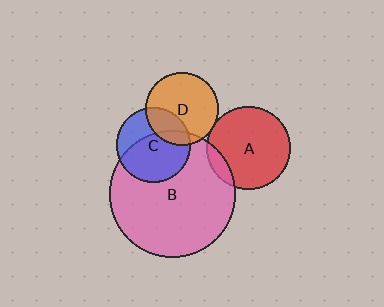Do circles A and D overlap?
Yes.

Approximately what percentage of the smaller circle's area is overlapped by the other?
Approximately 5%.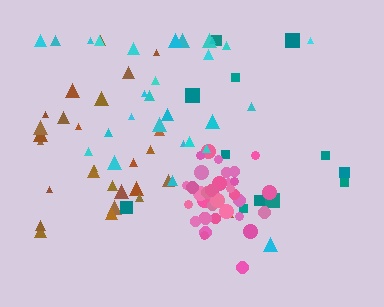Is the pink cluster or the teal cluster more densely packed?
Pink.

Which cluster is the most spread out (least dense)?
Teal.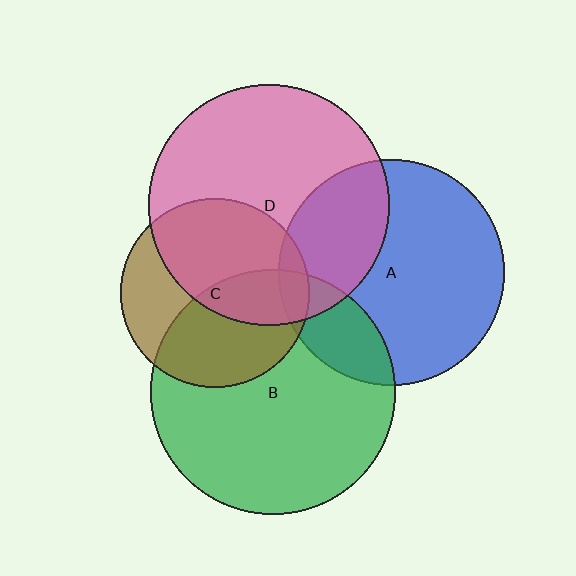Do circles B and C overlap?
Yes.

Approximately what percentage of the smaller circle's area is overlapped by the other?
Approximately 45%.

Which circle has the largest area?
Circle B (green).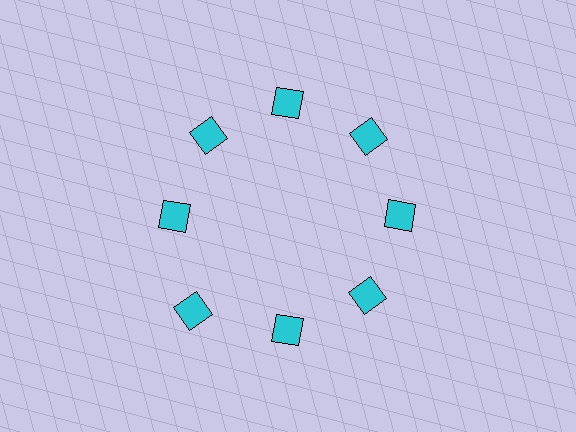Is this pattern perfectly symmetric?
No. The 8 cyan squares are arranged in a ring, but one element near the 8 o'clock position is pushed outward from the center, breaking the 8-fold rotational symmetry.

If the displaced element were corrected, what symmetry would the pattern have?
It would have 8-fold rotational symmetry — the pattern would map onto itself every 45 degrees.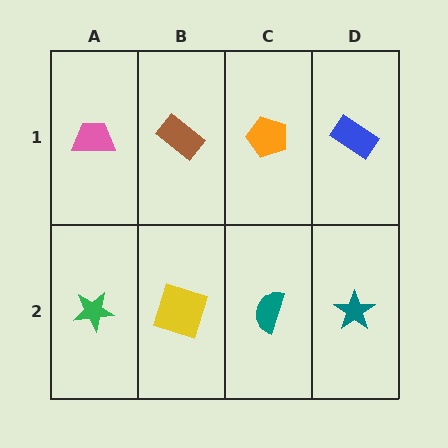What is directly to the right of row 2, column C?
A teal star.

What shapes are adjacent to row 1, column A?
A green star (row 2, column A), a brown rectangle (row 1, column B).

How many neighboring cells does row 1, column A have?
2.